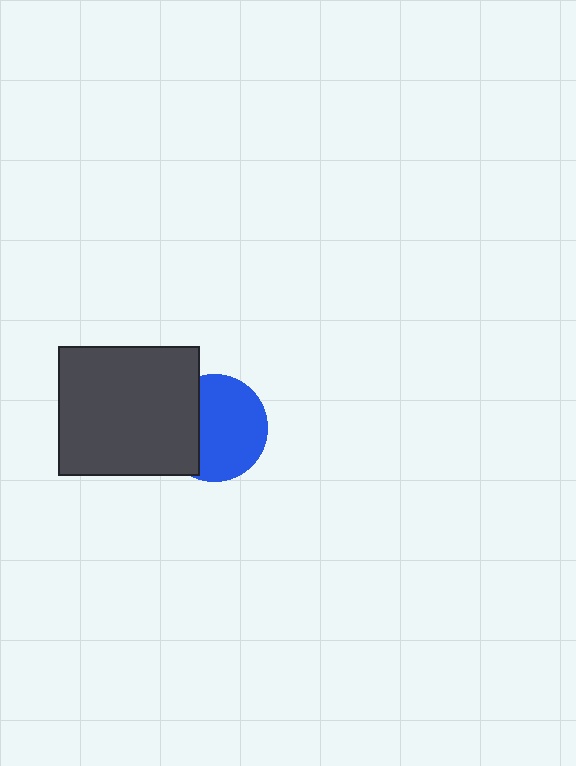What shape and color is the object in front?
The object in front is a dark gray rectangle.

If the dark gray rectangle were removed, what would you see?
You would see the complete blue circle.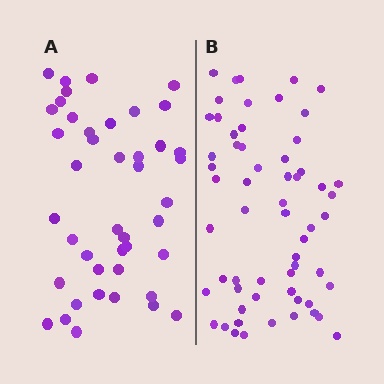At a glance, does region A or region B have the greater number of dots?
Region B (the right region) has more dots.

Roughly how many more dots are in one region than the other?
Region B has approximately 15 more dots than region A.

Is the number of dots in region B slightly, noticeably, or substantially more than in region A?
Region B has noticeably more, but not dramatically so. The ratio is roughly 1.4 to 1.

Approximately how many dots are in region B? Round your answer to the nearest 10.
About 60 dots.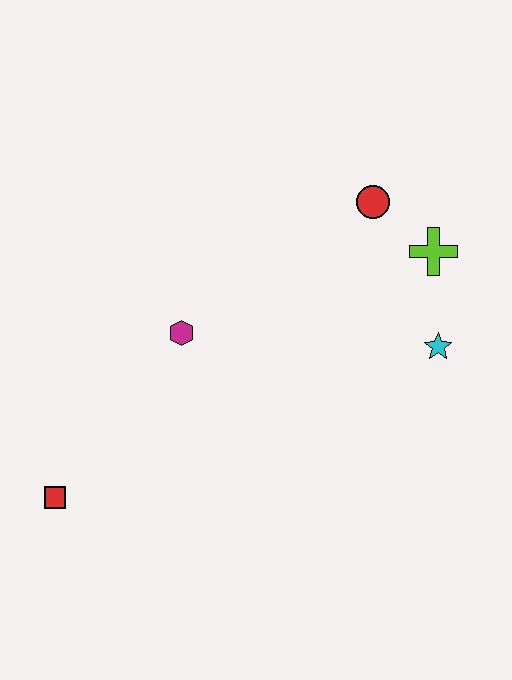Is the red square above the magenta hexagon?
No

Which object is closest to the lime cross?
The red circle is closest to the lime cross.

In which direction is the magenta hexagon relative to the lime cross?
The magenta hexagon is to the left of the lime cross.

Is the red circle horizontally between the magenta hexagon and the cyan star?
Yes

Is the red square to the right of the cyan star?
No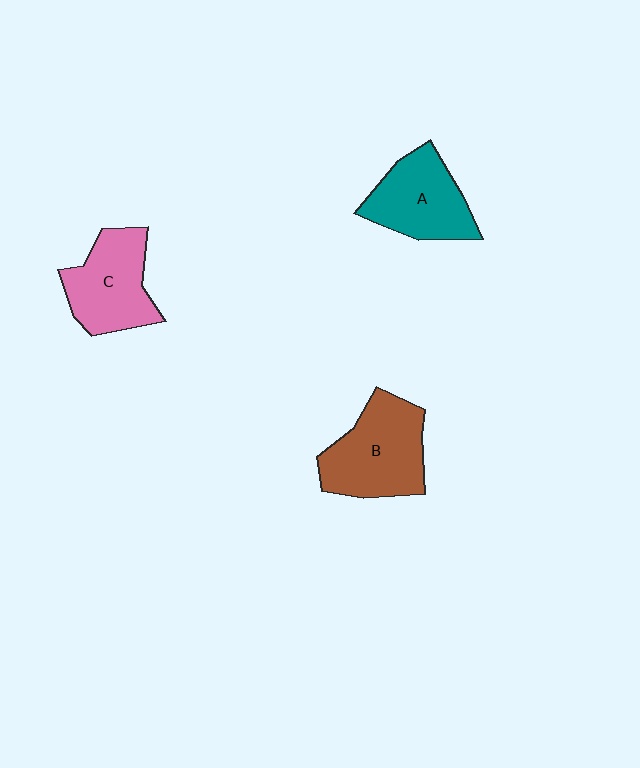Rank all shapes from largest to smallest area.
From largest to smallest: B (brown), A (teal), C (pink).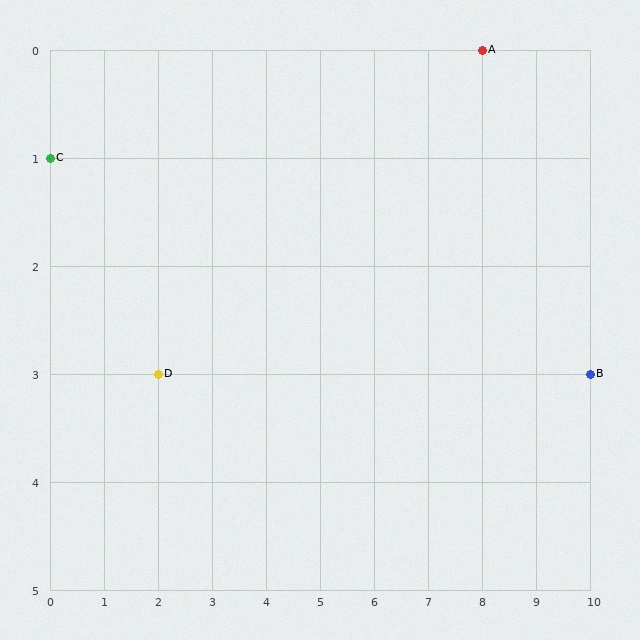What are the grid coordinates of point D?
Point D is at grid coordinates (2, 3).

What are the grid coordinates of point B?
Point B is at grid coordinates (10, 3).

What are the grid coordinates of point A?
Point A is at grid coordinates (8, 0).